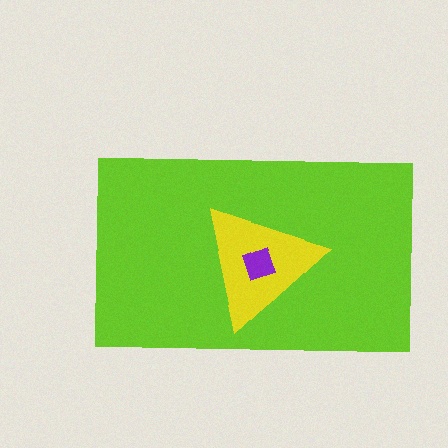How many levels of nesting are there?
3.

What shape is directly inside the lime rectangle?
The yellow triangle.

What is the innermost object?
The purple diamond.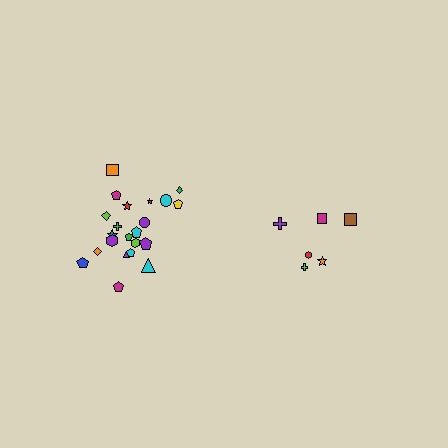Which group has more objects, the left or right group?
The left group.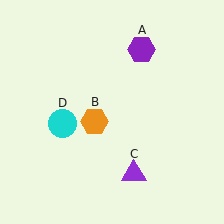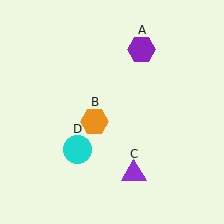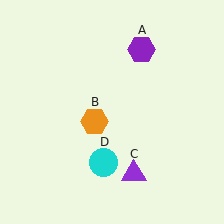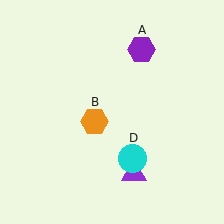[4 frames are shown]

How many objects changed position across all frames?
1 object changed position: cyan circle (object D).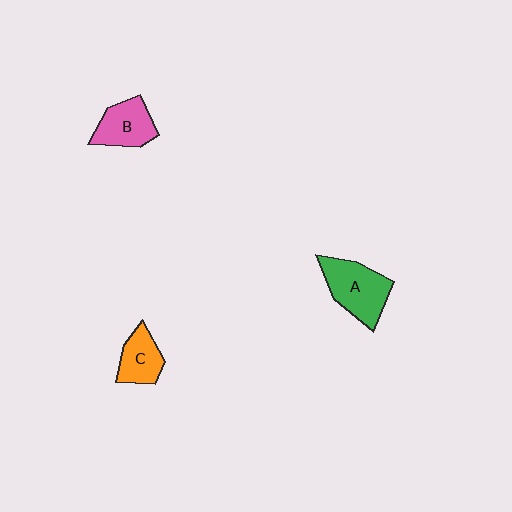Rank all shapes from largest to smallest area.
From largest to smallest: A (green), B (pink), C (orange).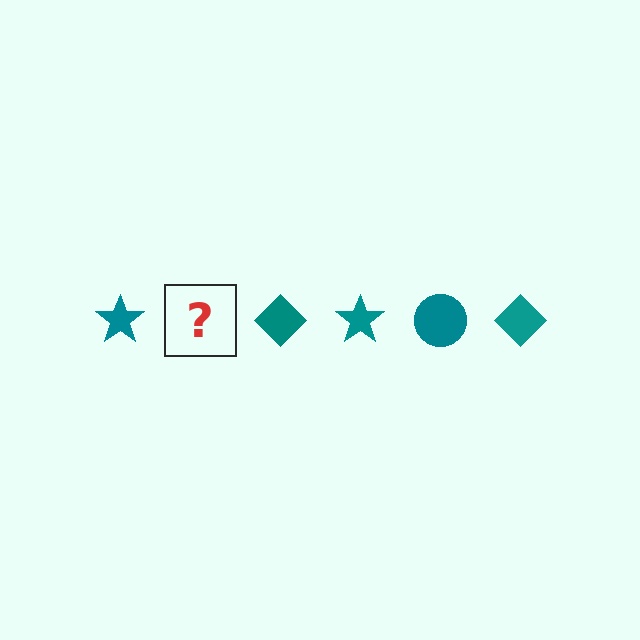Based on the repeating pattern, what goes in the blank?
The blank should be a teal circle.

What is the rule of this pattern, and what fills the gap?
The rule is that the pattern cycles through star, circle, diamond shapes in teal. The gap should be filled with a teal circle.